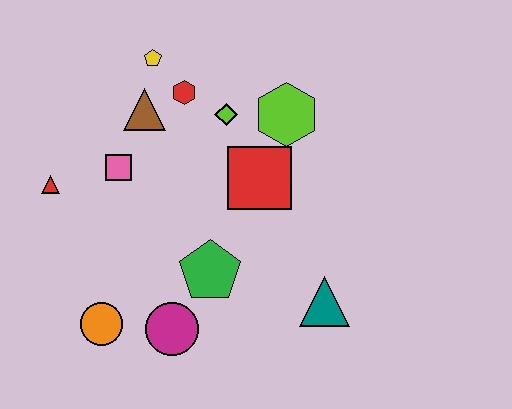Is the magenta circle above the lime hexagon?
No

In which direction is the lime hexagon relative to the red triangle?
The lime hexagon is to the right of the red triangle.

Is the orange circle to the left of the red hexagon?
Yes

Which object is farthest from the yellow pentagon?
The teal triangle is farthest from the yellow pentagon.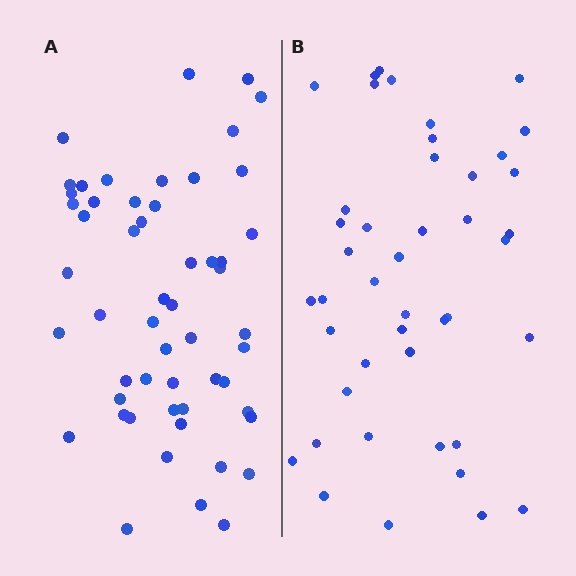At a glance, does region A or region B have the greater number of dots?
Region A (the left region) has more dots.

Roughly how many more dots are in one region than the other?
Region A has roughly 10 or so more dots than region B.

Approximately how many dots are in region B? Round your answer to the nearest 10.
About 40 dots. (The exact count is 44, which rounds to 40.)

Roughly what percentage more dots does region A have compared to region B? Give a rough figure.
About 25% more.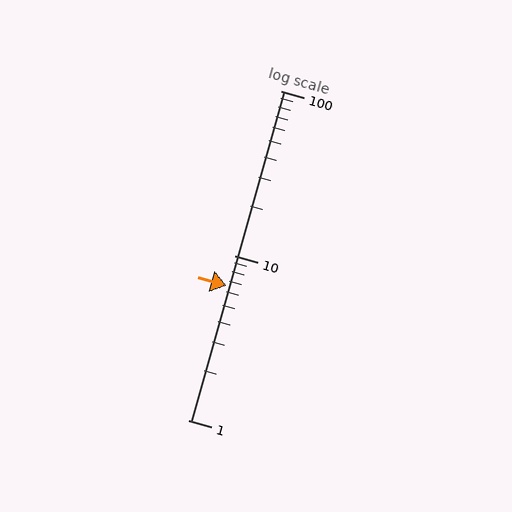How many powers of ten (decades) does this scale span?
The scale spans 2 decades, from 1 to 100.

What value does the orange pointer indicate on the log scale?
The pointer indicates approximately 6.5.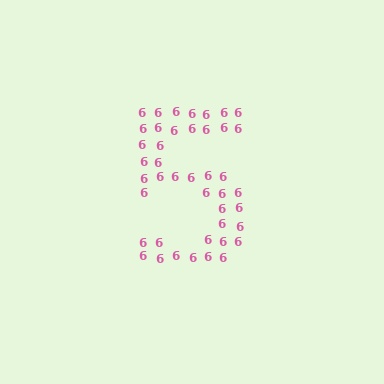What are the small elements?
The small elements are digit 6's.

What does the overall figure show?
The overall figure shows the digit 5.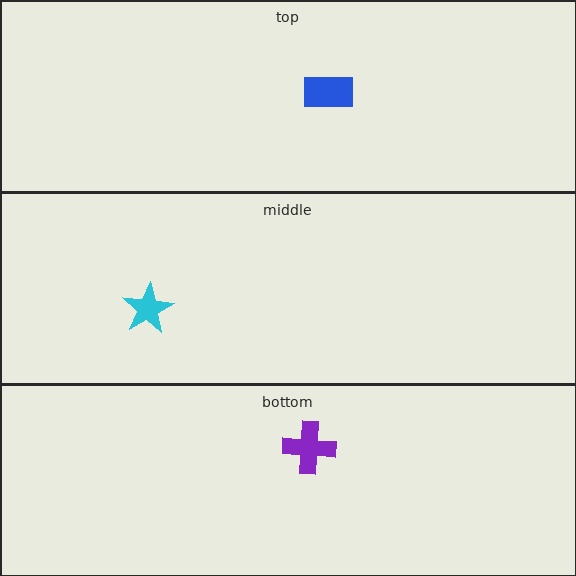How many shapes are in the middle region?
1.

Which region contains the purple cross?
The bottom region.